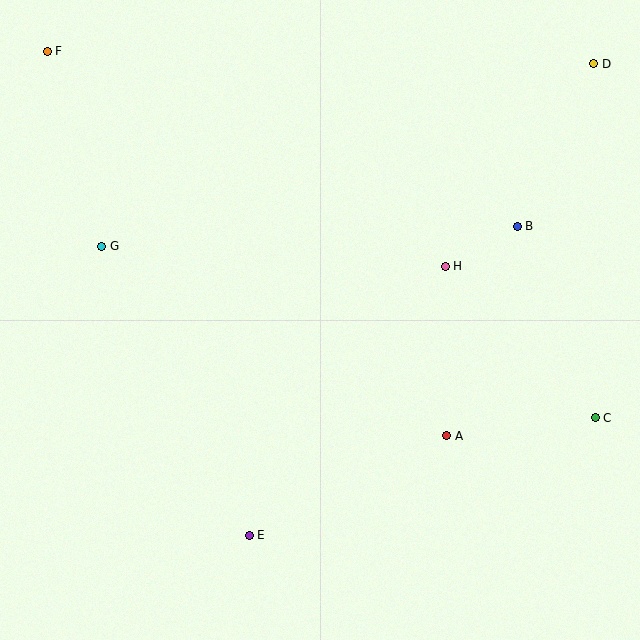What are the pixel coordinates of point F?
Point F is at (47, 51).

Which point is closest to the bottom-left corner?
Point E is closest to the bottom-left corner.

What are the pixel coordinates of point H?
Point H is at (445, 266).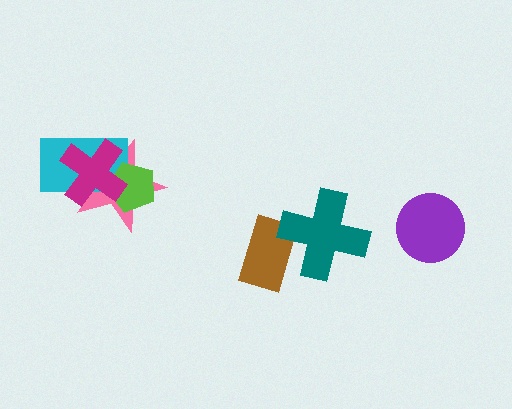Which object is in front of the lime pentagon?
The magenta cross is in front of the lime pentagon.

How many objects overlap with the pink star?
3 objects overlap with the pink star.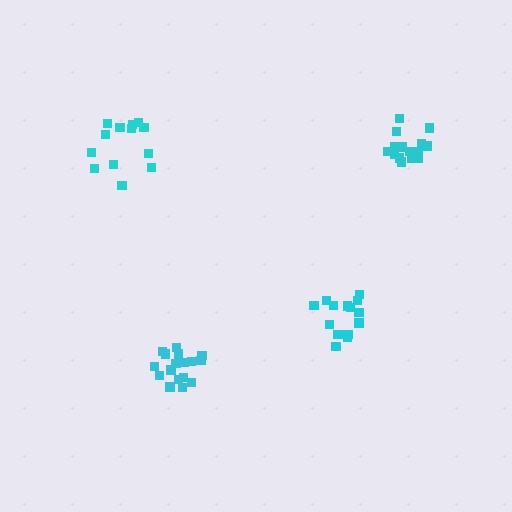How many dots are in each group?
Group 1: 14 dots, Group 2: 17 dots, Group 3: 15 dots, Group 4: 17 dots (63 total).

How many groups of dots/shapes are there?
There are 4 groups.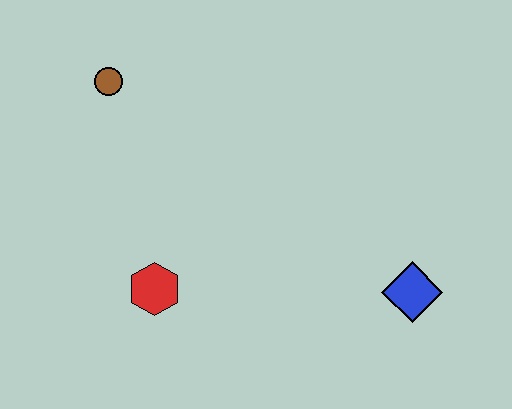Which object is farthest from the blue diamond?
The brown circle is farthest from the blue diamond.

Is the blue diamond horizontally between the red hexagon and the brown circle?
No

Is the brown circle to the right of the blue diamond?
No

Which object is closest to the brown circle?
The red hexagon is closest to the brown circle.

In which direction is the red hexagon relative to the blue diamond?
The red hexagon is to the left of the blue diamond.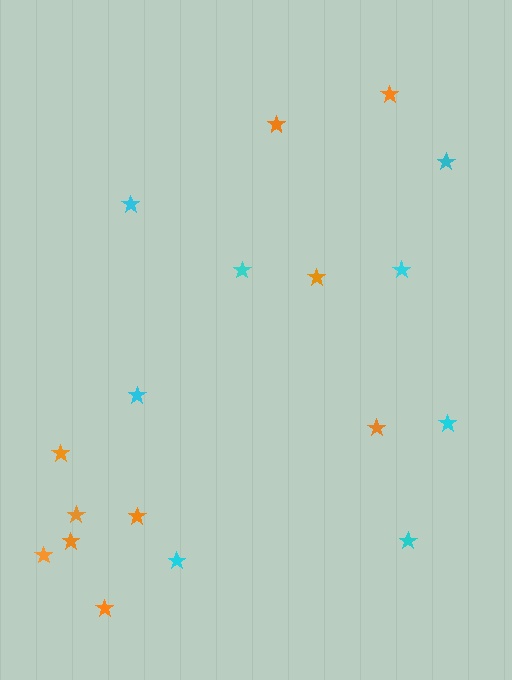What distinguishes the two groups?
There are 2 groups: one group of orange stars (10) and one group of cyan stars (8).